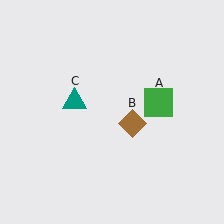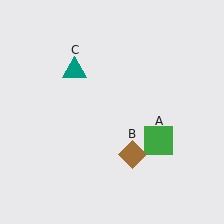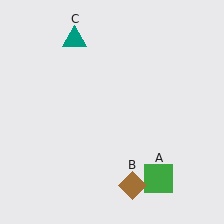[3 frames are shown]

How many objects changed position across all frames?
3 objects changed position: green square (object A), brown diamond (object B), teal triangle (object C).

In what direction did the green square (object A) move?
The green square (object A) moved down.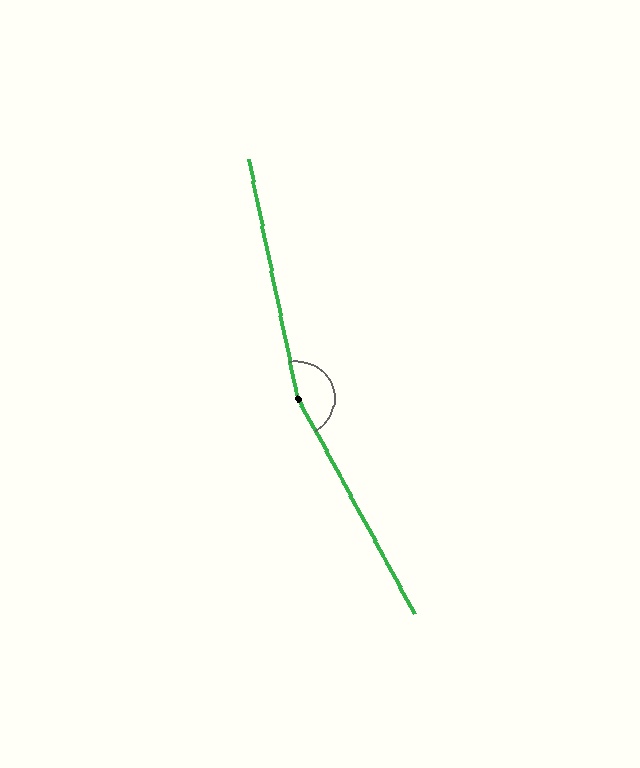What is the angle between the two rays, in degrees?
Approximately 163 degrees.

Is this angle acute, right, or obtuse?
It is obtuse.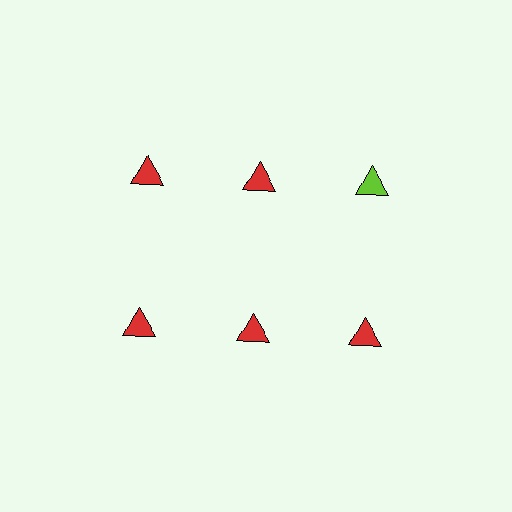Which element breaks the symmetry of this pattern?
The lime triangle in the top row, center column breaks the symmetry. All other shapes are red triangles.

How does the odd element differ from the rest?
It has a different color: lime instead of red.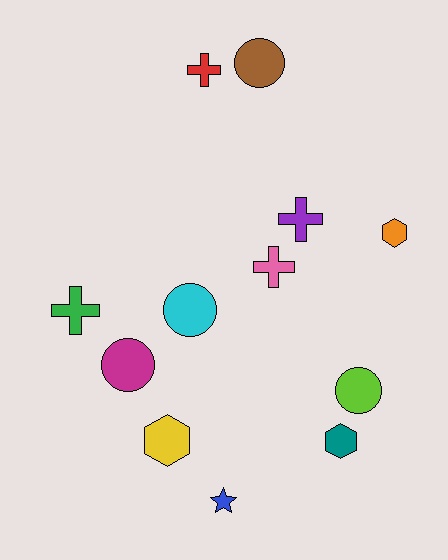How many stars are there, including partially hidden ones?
There is 1 star.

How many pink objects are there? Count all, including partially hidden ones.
There is 1 pink object.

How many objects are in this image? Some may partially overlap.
There are 12 objects.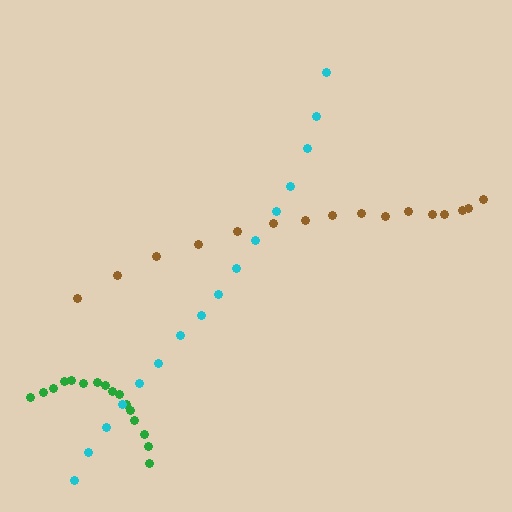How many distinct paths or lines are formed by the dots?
There are 3 distinct paths.